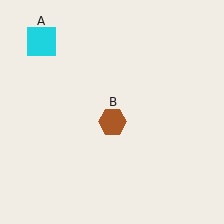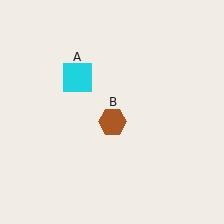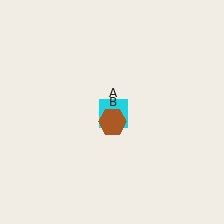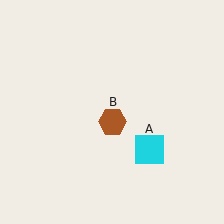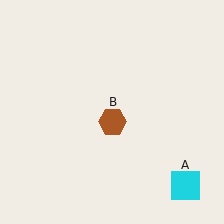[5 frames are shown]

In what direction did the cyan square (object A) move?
The cyan square (object A) moved down and to the right.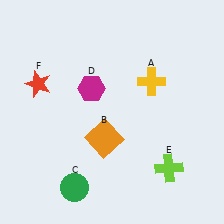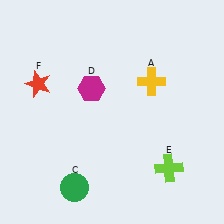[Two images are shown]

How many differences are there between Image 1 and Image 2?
There is 1 difference between the two images.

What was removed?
The orange square (B) was removed in Image 2.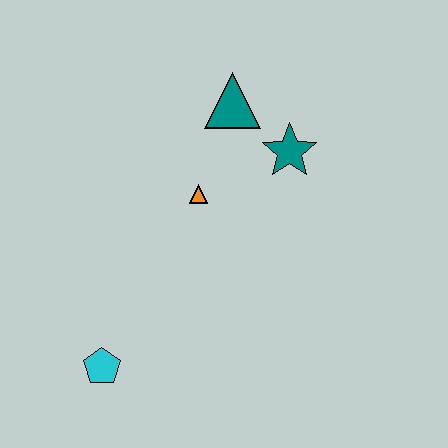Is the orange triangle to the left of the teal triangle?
Yes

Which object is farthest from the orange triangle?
The cyan pentagon is farthest from the orange triangle.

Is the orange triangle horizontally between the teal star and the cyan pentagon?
Yes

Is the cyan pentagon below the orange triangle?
Yes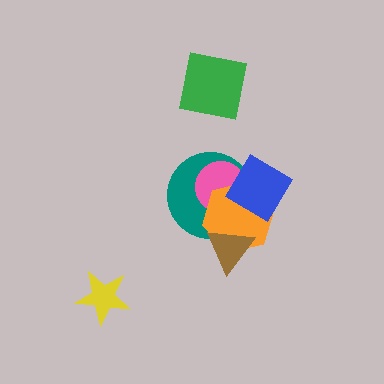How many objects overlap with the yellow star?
0 objects overlap with the yellow star.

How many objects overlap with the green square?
0 objects overlap with the green square.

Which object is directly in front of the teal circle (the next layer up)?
The pink circle is directly in front of the teal circle.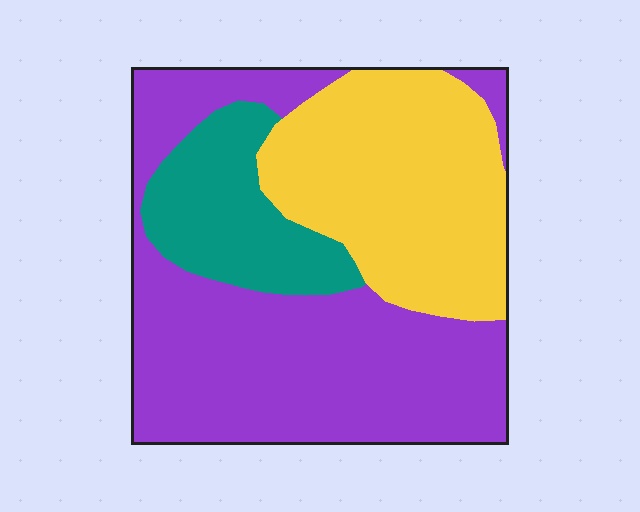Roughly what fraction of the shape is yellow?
Yellow covers around 35% of the shape.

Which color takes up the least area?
Teal, at roughly 15%.